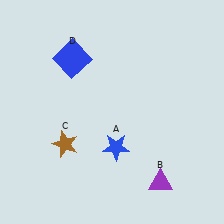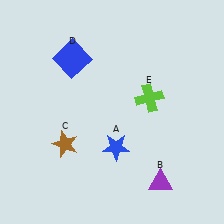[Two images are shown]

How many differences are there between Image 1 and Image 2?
There is 1 difference between the two images.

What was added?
A lime cross (E) was added in Image 2.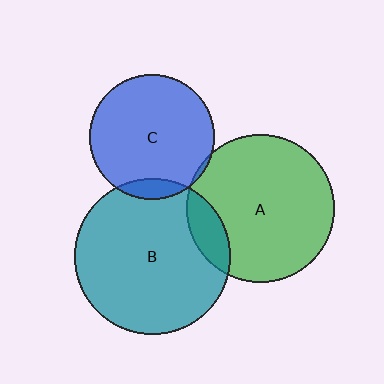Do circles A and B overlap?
Yes.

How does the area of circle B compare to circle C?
Approximately 1.5 times.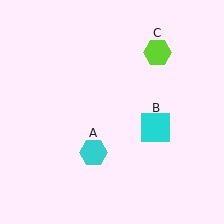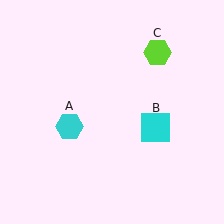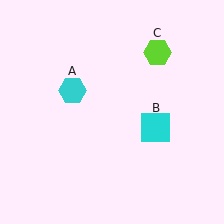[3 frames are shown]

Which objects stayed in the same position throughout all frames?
Cyan square (object B) and lime hexagon (object C) remained stationary.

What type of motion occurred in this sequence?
The cyan hexagon (object A) rotated clockwise around the center of the scene.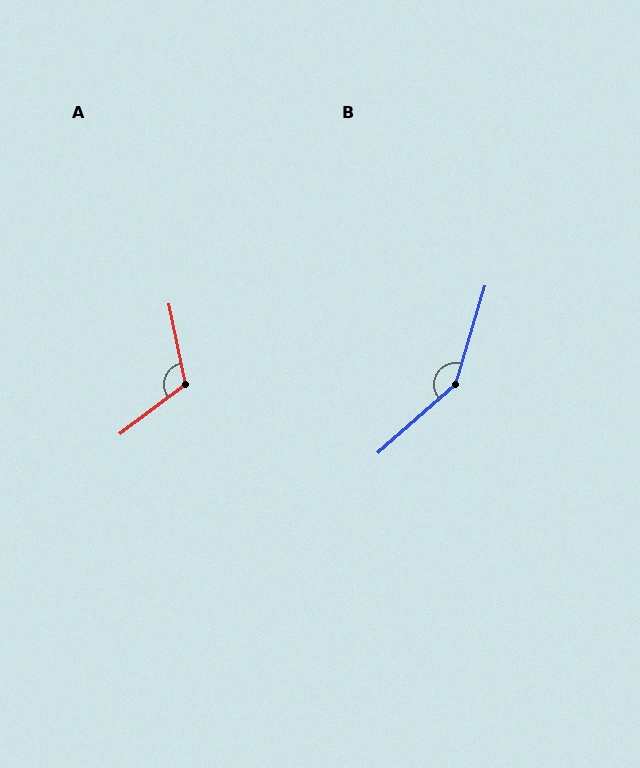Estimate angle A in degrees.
Approximately 116 degrees.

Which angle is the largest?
B, at approximately 148 degrees.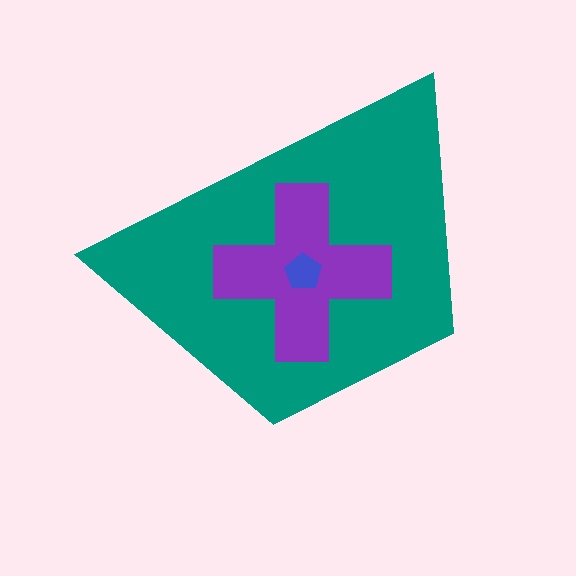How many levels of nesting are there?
3.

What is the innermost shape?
The blue pentagon.